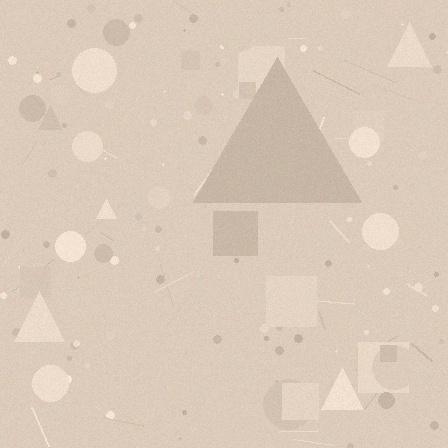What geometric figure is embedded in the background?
A triangle is embedded in the background.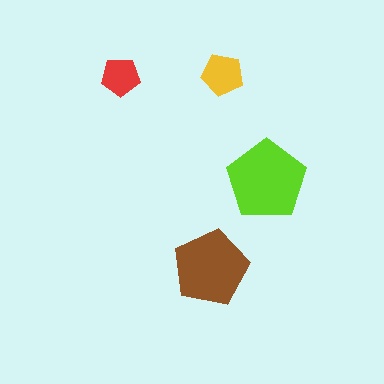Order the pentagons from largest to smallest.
the lime one, the brown one, the yellow one, the red one.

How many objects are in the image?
There are 4 objects in the image.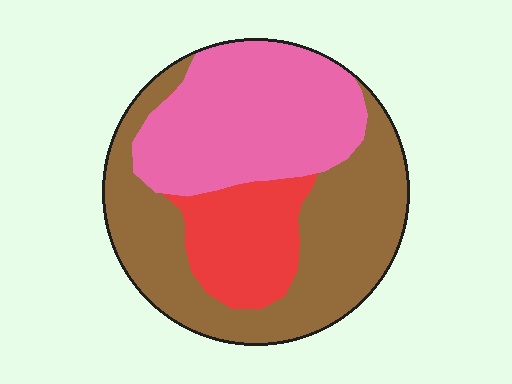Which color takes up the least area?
Red, at roughly 20%.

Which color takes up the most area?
Brown, at roughly 45%.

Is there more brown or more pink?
Brown.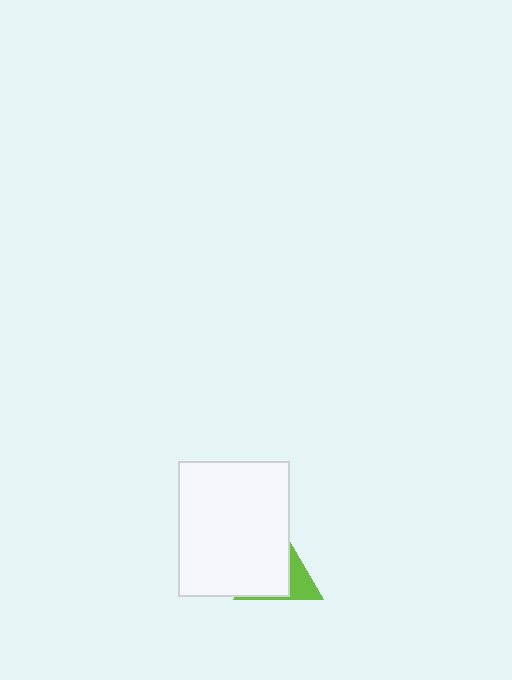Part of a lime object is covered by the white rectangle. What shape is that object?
It is a triangle.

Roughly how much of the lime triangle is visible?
A small part of it is visible (roughly 32%).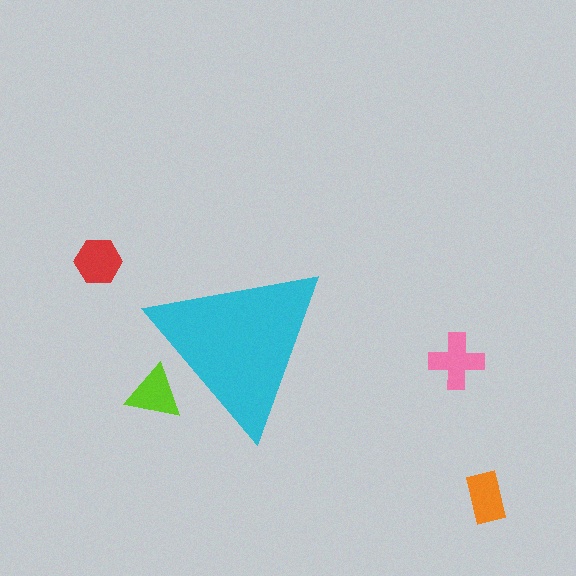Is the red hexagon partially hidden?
No, the red hexagon is fully visible.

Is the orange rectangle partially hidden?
No, the orange rectangle is fully visible.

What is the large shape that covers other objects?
A cyan triangle.